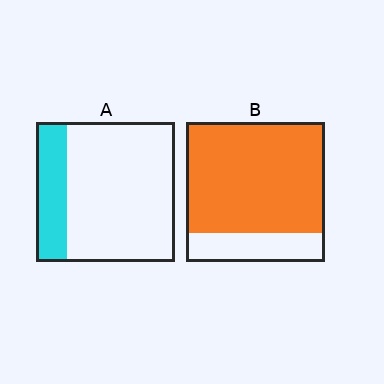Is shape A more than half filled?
No.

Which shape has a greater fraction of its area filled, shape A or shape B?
Shape B.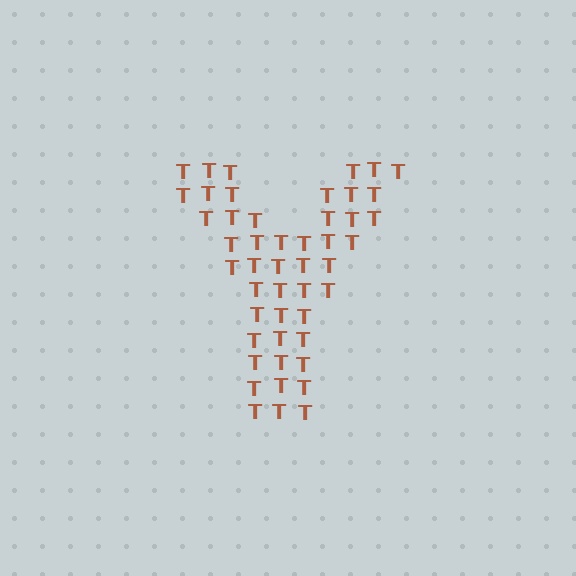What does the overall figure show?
The overall figure shows the letter Y.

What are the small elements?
The small elements are letter T's.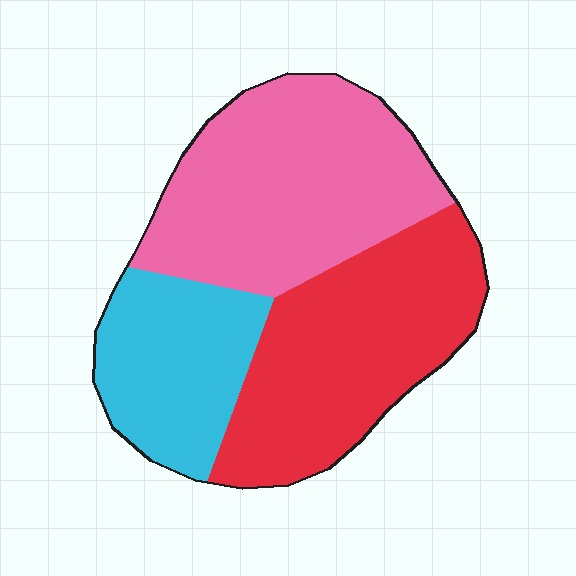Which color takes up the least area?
Cyan, at roughly 25%.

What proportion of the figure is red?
Red covers roughly 35% of the figure.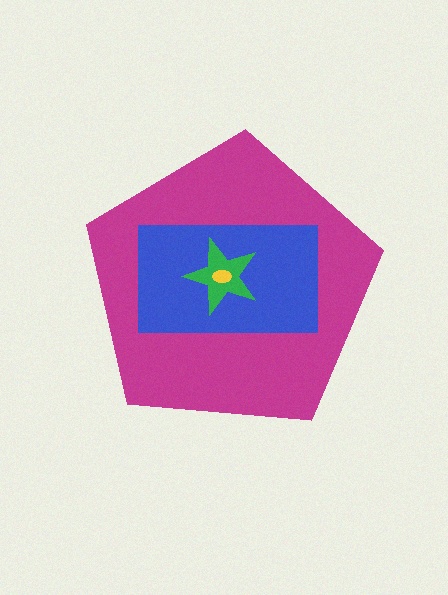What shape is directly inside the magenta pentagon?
The blue rectangle.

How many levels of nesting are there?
4.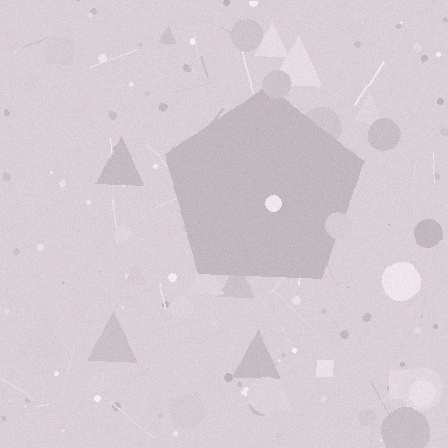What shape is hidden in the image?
A pentagon is hidden in the image.